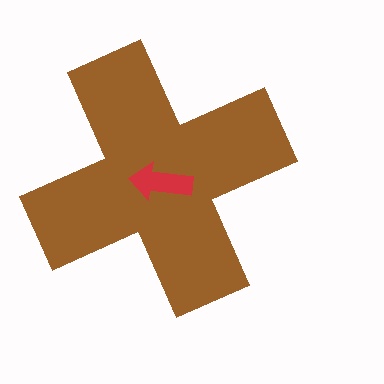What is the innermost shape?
The red arrow.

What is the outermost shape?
The brown cross.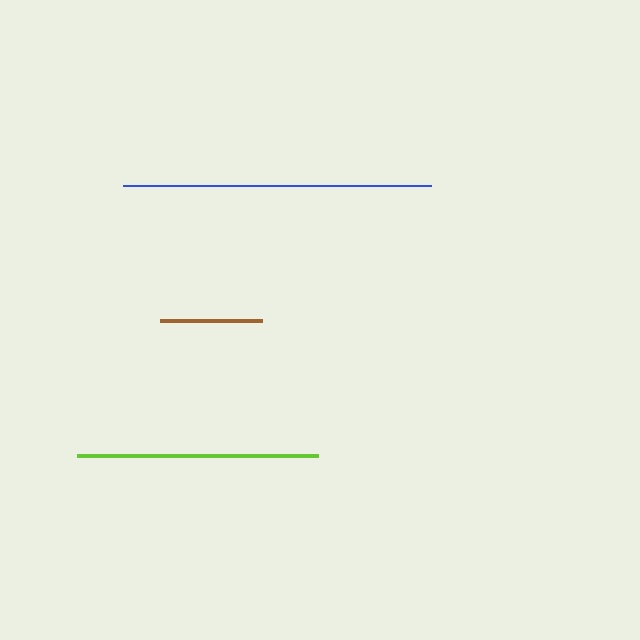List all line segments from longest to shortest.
From longest to shortest: blue, lime, brown.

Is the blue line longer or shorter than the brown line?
The blue line is longer than the brown line.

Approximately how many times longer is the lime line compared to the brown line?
The lime line is approximately 2.3 times the length of the brown line.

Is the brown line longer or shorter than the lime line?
The lime line is longer than the brown line.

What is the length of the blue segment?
The blue segment is approximately 308 pixels long.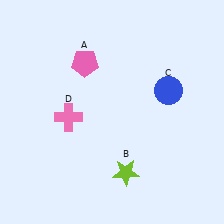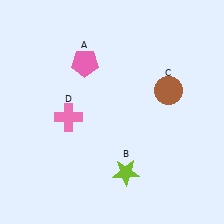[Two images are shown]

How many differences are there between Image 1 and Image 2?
There is 1 difference between the two images.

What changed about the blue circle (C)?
In Image 1, C is blue. In Image 2, it changed to brown.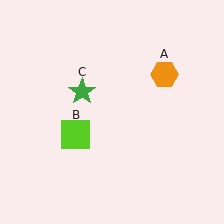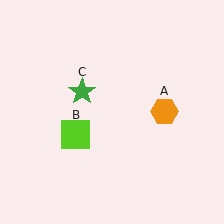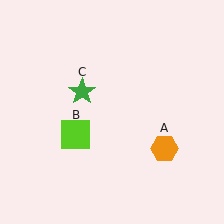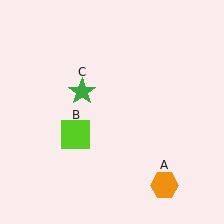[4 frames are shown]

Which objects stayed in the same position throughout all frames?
Lime square (object B) and green star (object C) remained stationary.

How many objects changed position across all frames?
1 object changed position: orange hexagon (object A).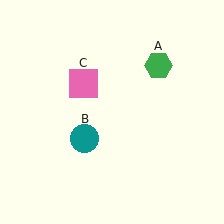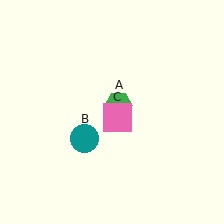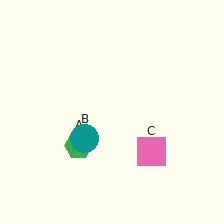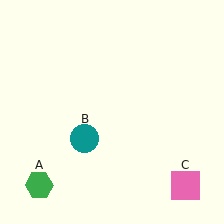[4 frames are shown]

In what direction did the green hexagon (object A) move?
The green hexagon (object A) moved down and to the left.